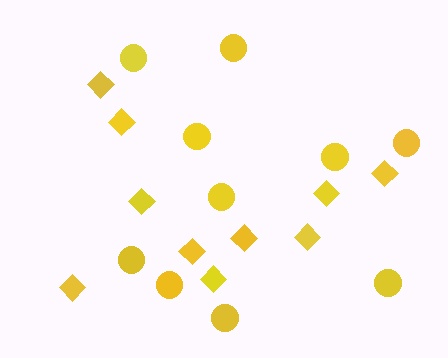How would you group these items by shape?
There are 2 groups: one group of diamonds (10) and one group of circles (10).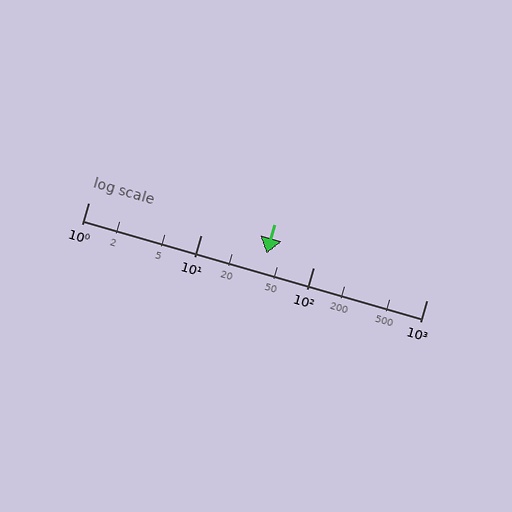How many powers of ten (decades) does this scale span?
The scale spans 3 decades, from 1 to 1000.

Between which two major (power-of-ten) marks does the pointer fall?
The pointer is between 10 and 100.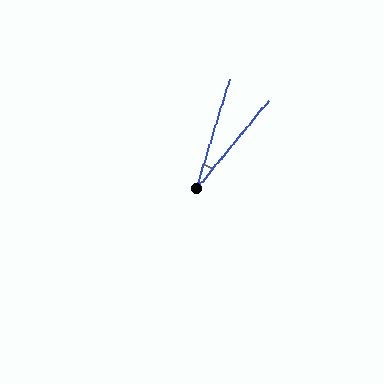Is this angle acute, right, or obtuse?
It is acute.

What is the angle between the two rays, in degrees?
Approximately 22 degrees.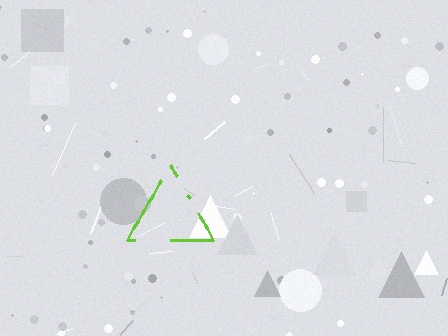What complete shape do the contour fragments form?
The contour fragments form a triangle.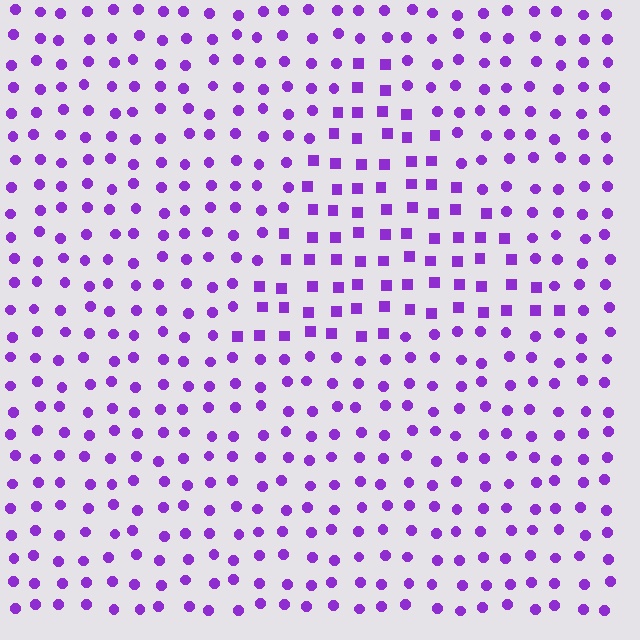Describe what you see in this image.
The image is filled with small purple elements arranged in a uniform grid. A triangle-shaped region contains squares, while the surrounding area contains circles. The boundary is defined purely by the change in element shape.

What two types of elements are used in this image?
The image uses squares inside the triangle region and circles outside it.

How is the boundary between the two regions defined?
The boundary is defined by a change in element shape: squares inside vs. circles outside. All elements share the same color and spacing.